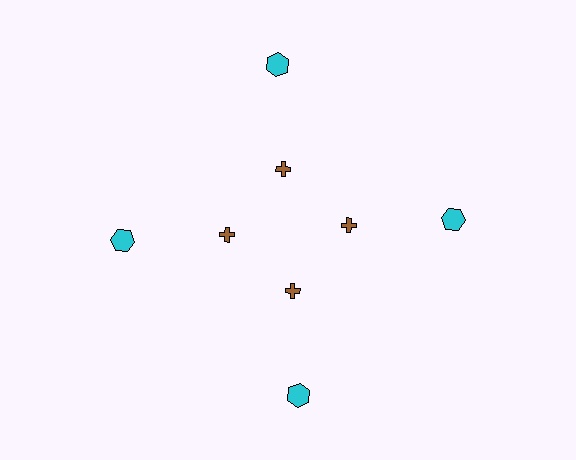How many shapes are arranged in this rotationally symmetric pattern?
There are 8 shapes, arranged in 4 groups of 2.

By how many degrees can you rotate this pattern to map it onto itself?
The pattern maps onto itself every 90 degrees of rotation.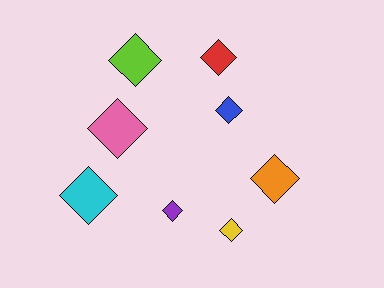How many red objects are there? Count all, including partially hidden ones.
There is 1 red object.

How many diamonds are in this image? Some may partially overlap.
There are 8 diamonds.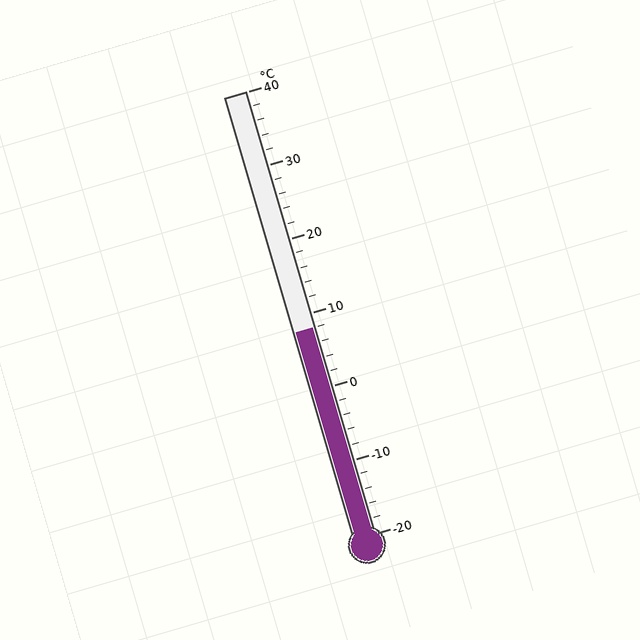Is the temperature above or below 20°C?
The temperature is below 20°C.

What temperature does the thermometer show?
The thermometer shows approximately 8°C.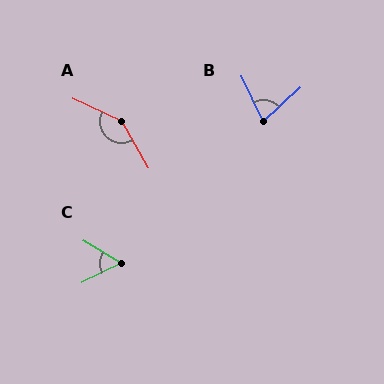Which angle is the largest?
A, at approximately 145 degrees.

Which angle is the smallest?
C, at approximately 57 degrees.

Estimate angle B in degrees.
Approximately 73 degrees.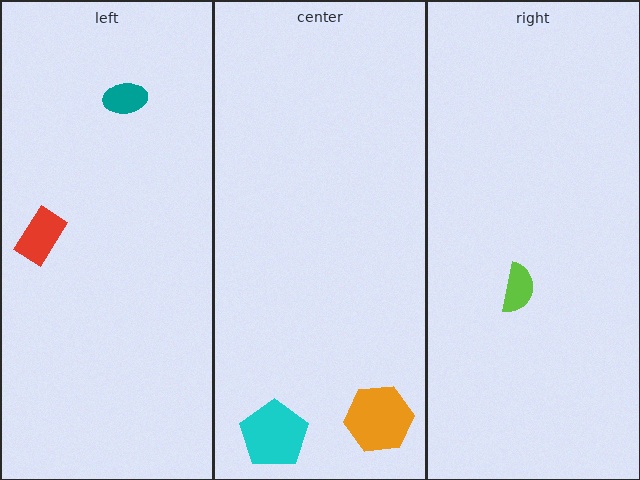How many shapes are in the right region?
1.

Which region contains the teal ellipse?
The left region.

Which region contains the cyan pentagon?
The center region.